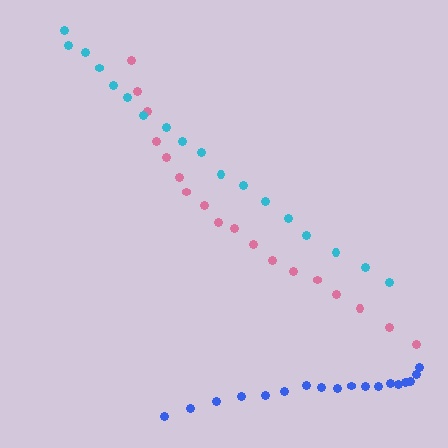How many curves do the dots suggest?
There are 3 distinct paths.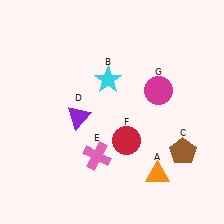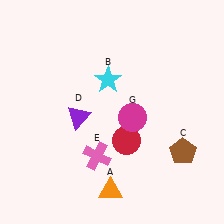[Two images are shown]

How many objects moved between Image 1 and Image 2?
2 objects moved between the two images.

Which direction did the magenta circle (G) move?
The magenta circle (G) moved down.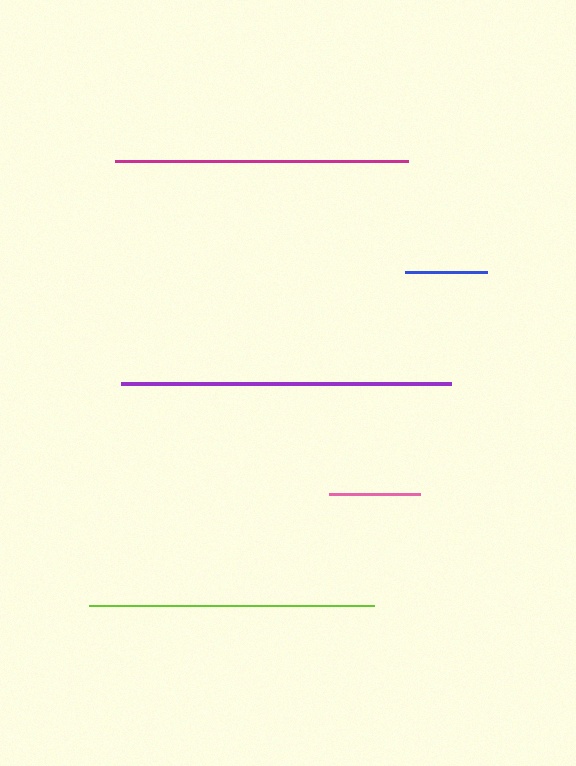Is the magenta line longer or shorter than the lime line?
The magenta line is longer than the lime line.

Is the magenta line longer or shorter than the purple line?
The purple line is longer than the magenta line.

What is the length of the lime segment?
The lime segment is approximately 285 pixels long.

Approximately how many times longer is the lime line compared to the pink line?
The lime line is approximately 3.1 times the length of the pink line.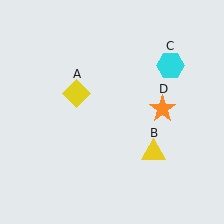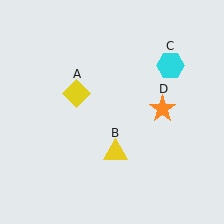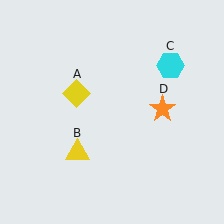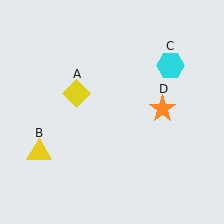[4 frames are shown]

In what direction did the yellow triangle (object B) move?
The yellow triangle (object B) moved left.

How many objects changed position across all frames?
1 object changed position: yellow triangle (object B).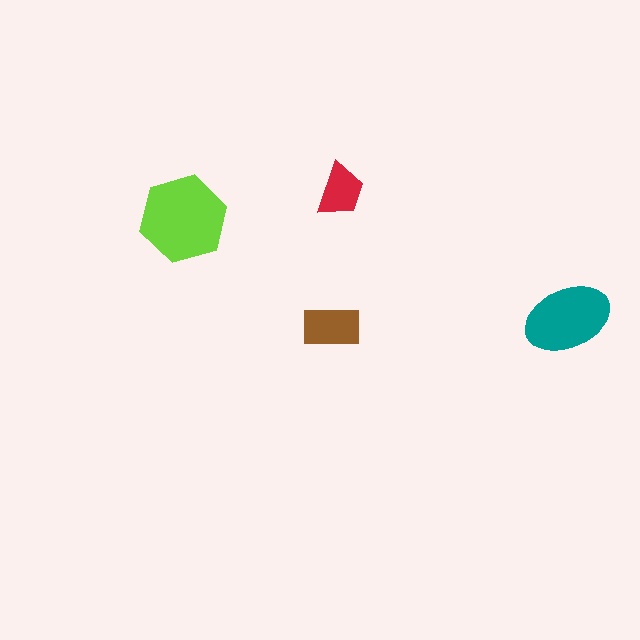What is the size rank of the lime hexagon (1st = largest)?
1st.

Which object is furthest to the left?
The lime hexagon is leftmost.